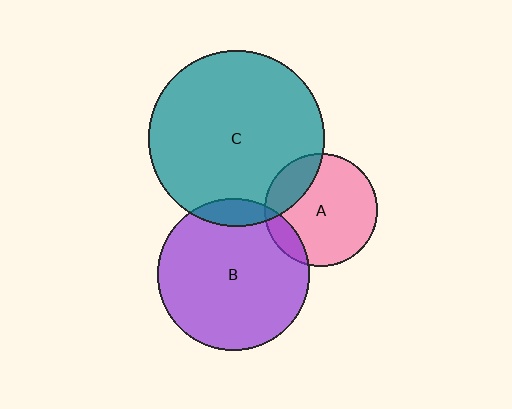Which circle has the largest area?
Circle C (teal).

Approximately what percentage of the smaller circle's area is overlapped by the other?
Approximately 10%.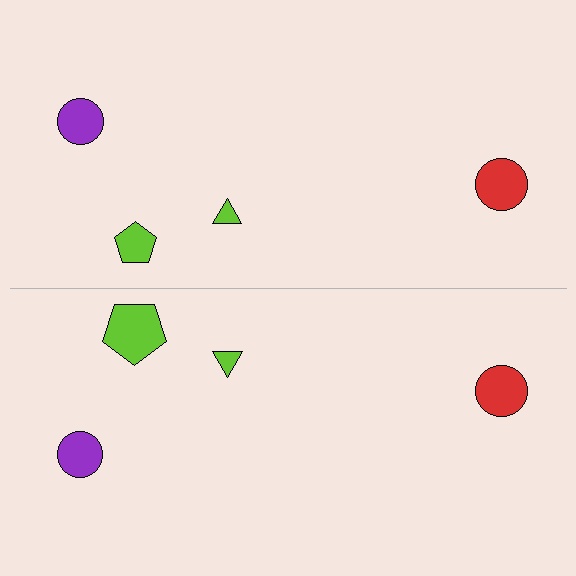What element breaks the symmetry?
The lime pentagon on the bottom side has a different size than its mirror counterpart.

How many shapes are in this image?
There are 8 shapes in this image.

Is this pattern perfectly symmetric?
No, the pattern is not perfectly symmetric. The lime pentagon on the bottom side has a different size than its mirror counterpart.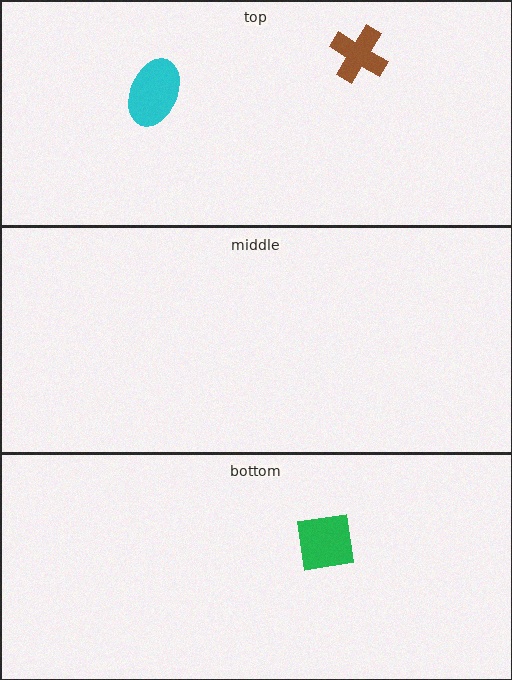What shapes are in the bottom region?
The green square.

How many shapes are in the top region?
2.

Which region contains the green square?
The bottom region.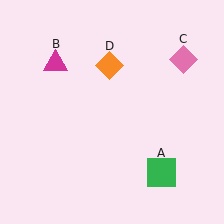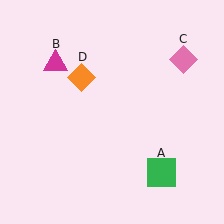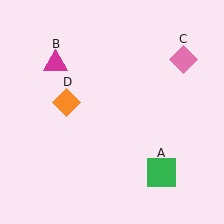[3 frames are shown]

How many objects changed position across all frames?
1 object changed position: orange diamond (object D).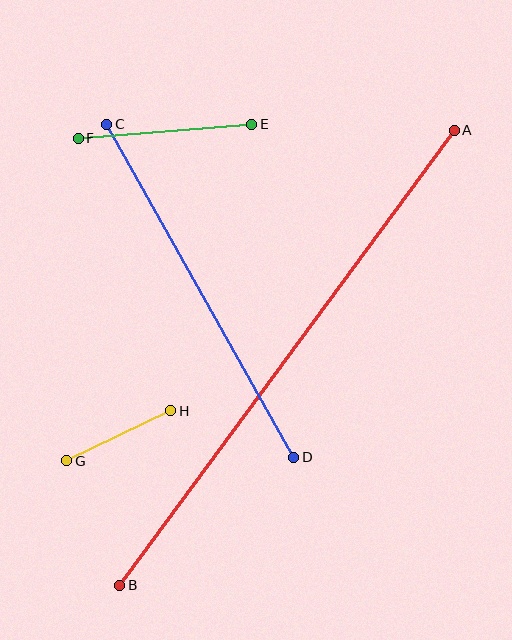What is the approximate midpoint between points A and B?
The midpoint is at approximately (287, 358) pixels.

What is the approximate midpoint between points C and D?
The midpoint is at approximately (200, 291) pixels.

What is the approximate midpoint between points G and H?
The midpoint is at approximately (119, 436) pixels.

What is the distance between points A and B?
The distance is approximately 565 pixels.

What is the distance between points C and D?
The distance is approximately 382 pixels.